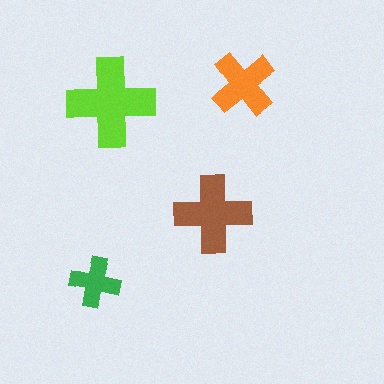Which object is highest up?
The orange cross is topmost.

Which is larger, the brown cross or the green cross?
The brown one.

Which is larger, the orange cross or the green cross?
The orange one.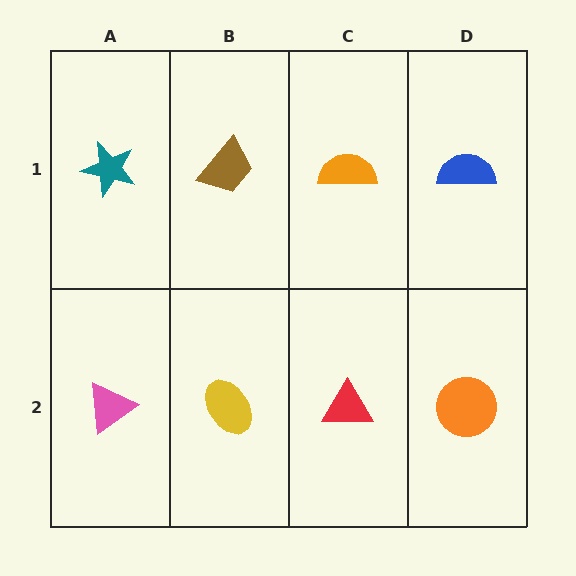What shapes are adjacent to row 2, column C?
An orange semicircle (row 1, column C), a yellow ellipse (row 2, column B), an orange circle (row 2, column D).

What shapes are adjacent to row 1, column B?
A yellow ellipse (row 2, column B), a teal star (row 1, column A), an orange semicircle (row 1, column C).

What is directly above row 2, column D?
A blue semicircle.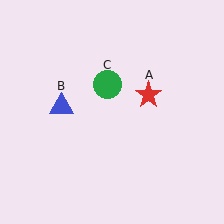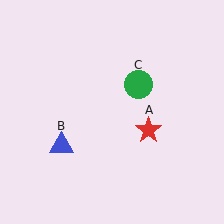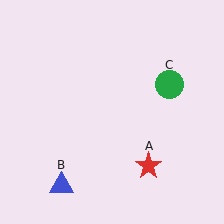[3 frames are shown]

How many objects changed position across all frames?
3 objects changed position: red star (object A), blue triangle (object B), green circle (object C).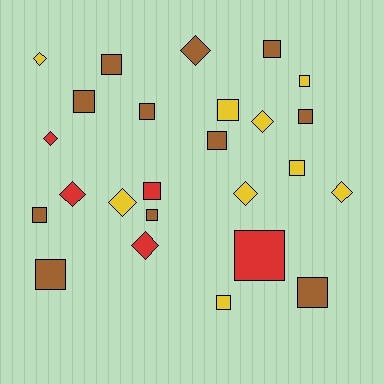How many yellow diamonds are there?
There are 5 yellow diamonds.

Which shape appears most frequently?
Square, with 16 objects.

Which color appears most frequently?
Brown, with 11 objects.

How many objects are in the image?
There are 25 objects.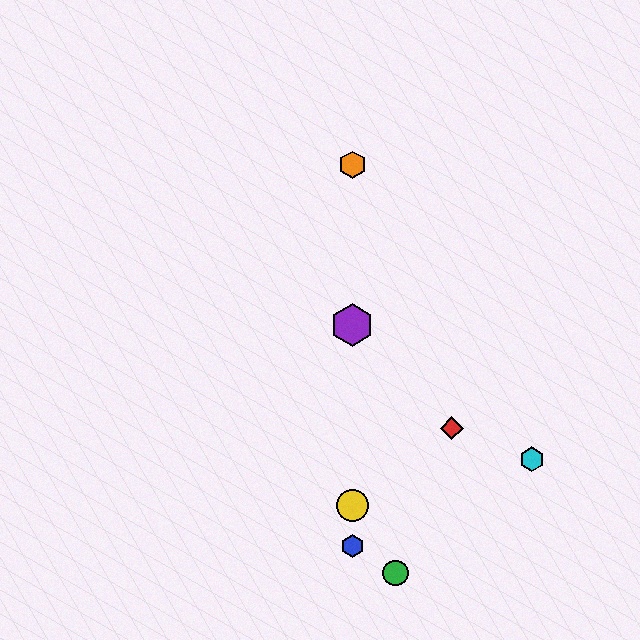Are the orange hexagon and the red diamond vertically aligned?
No, the orange hexagon is at x≈352 and the red diamond is at x≈452.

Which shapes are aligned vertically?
The blue hexagon, the yellow circle, the purple hexagon, the orange hexagon are aligned vertically.